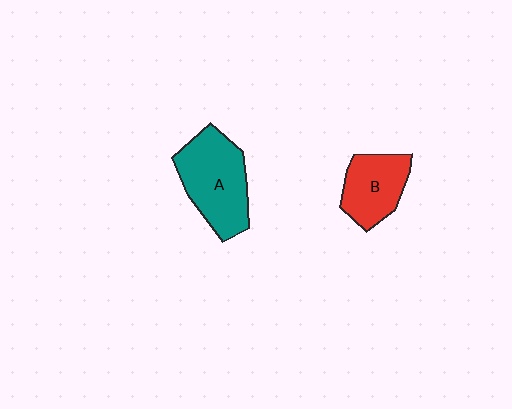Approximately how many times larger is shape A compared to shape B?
Approximately 1.4 times.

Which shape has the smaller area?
Shape B (red).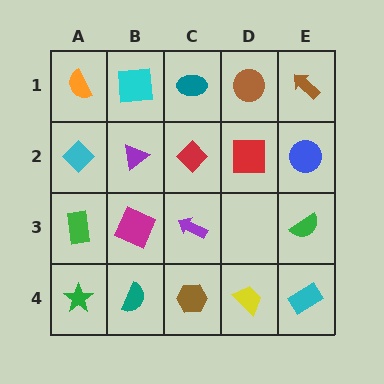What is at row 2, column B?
A purple triangle.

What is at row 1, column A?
An orange semicircle.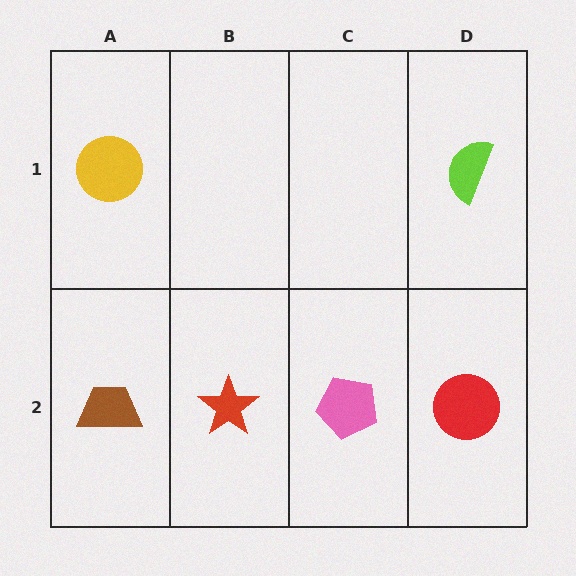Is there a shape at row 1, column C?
No, that cell is empty.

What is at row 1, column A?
A yellow circle.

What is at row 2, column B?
A red star.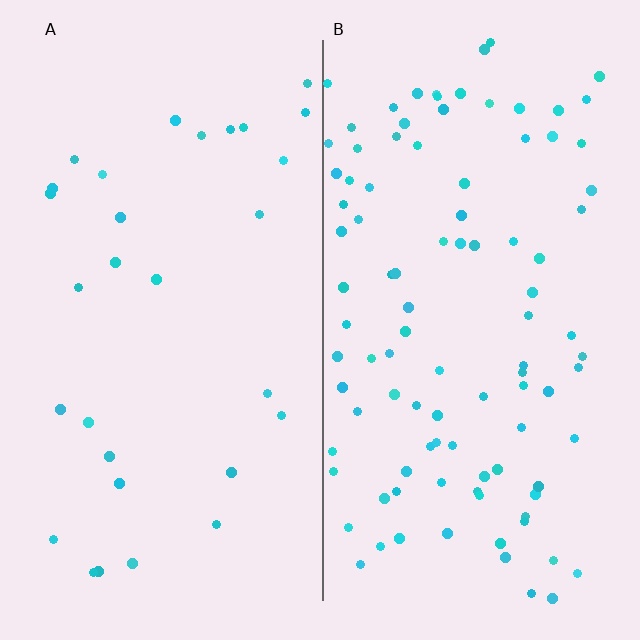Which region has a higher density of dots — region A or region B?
B (the right).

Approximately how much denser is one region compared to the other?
Approximately 3.4× — region B over region A.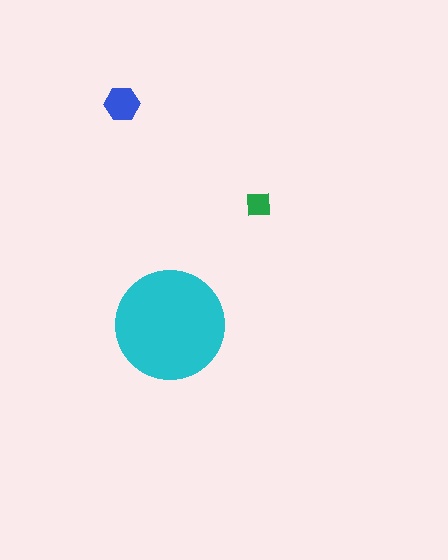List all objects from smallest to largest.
The green square, the blue hexagon, the cyan circle.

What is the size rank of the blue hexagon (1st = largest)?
2nd.